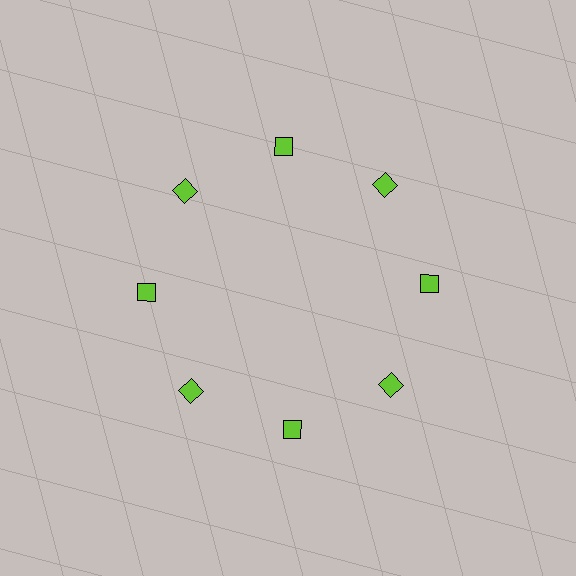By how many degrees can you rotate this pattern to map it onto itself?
The pattern maps onto itself every 45 degrees of rotation.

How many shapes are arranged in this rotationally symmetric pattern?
There are 8 shapes, arranged in 8 groups of 1.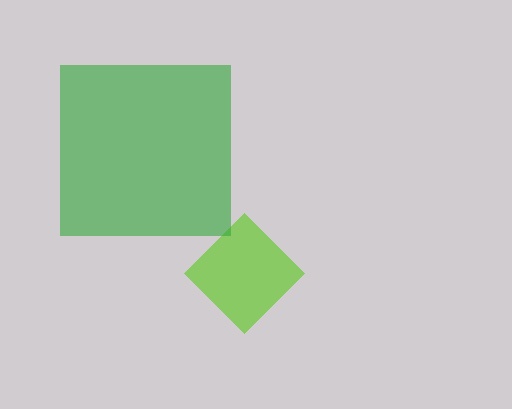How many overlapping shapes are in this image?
There are 2 overlapping shapes in the image.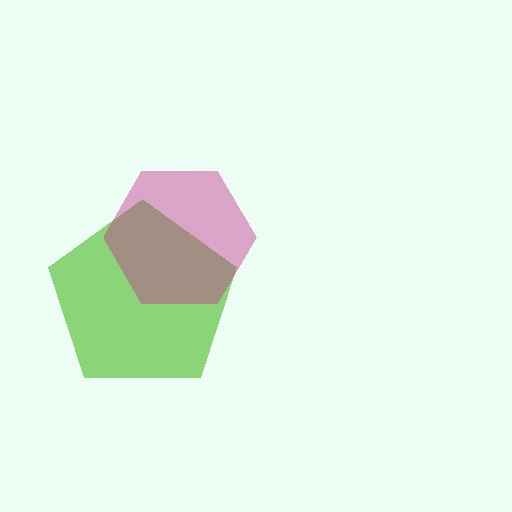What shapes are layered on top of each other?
The layered shapes are: a lime pentagon, a magenta hexagon.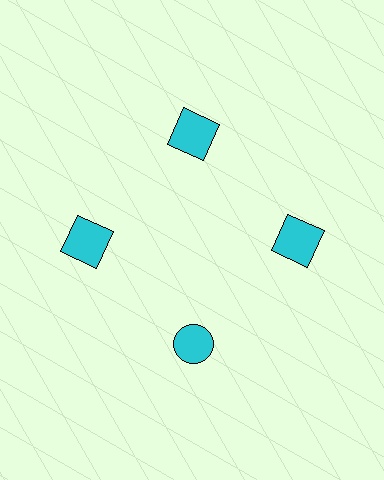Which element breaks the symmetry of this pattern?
The cyan circle at roughly the 6 o'clock position breaks the symmetry. All other shapes are cyan squares.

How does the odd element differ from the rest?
It has a different shape: circle instead of square.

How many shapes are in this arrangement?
There are 4 shapes arranged in a ring pattern.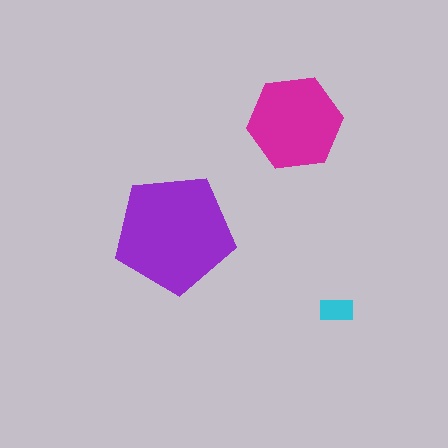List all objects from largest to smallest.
The purple pentagon, the magenta hexagon, the cyan rectangle.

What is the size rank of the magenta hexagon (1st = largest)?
2nd.